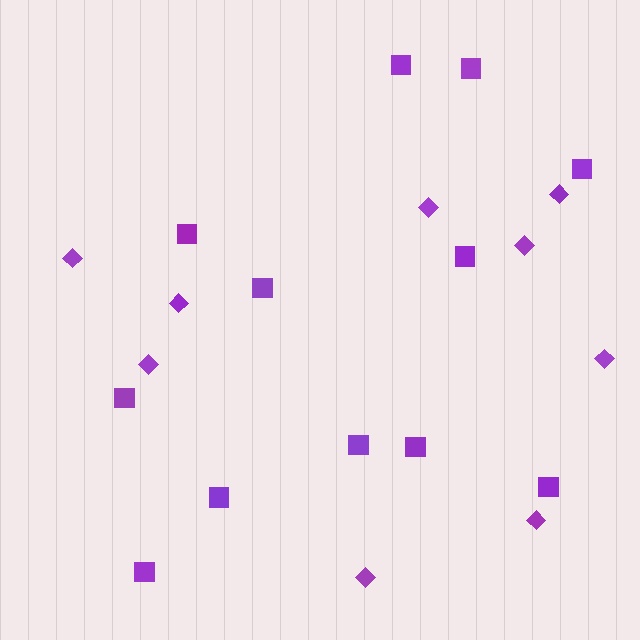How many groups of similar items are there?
There are 2 groups: one group of diamonds (9) and one group of squares (12).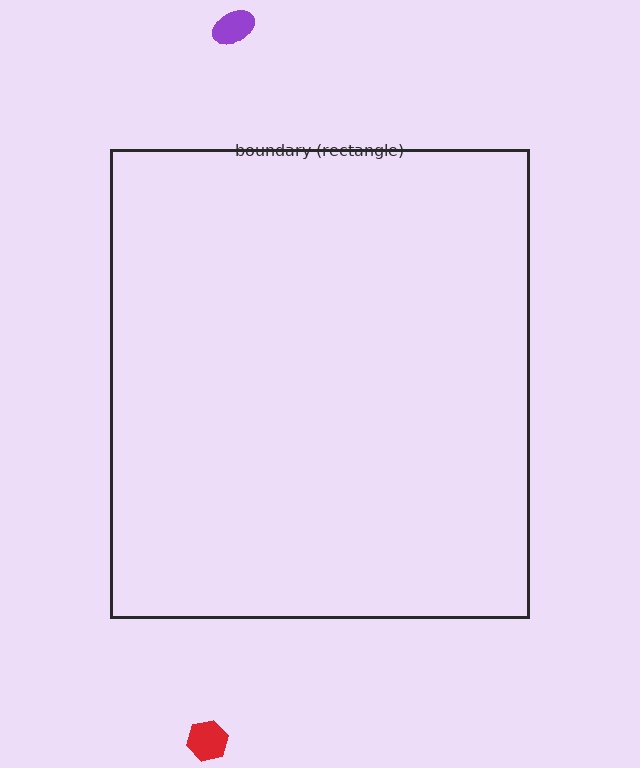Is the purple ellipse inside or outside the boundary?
Outside.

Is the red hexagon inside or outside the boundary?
Outside.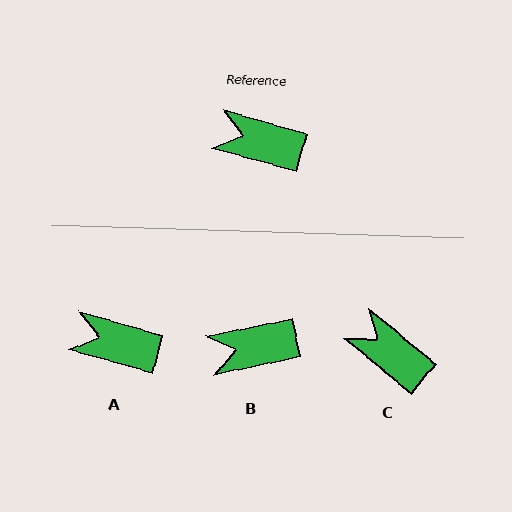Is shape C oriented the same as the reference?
No, it is off by about 24 degrees.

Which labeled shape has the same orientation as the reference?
A.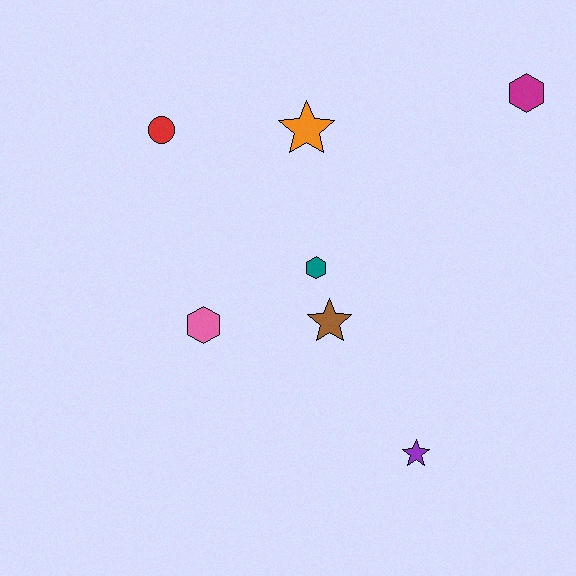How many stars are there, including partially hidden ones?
There are 3 stars.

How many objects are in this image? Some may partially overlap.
There are 7 objects.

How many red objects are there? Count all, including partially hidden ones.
There is 1 red object.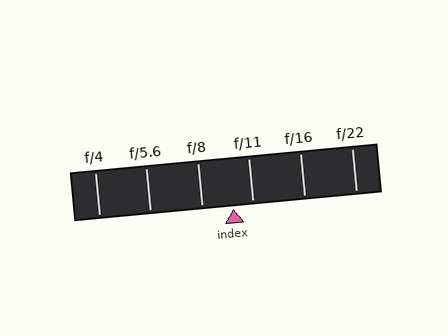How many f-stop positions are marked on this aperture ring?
There are 6 f-stop positions marked.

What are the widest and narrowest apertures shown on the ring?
The widest aperture shown is f/4 and the narrowest is f/22.